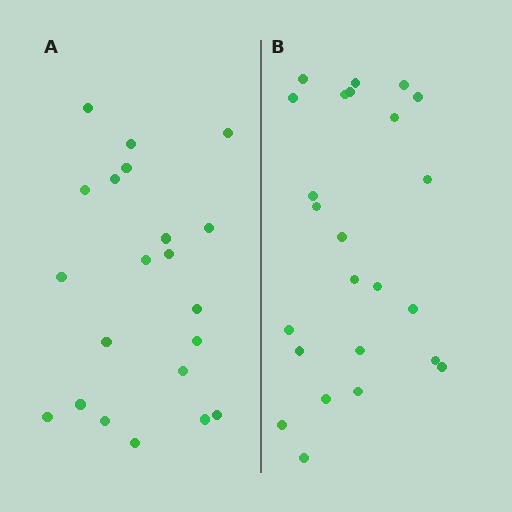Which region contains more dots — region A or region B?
Region B (the right region) has more dots.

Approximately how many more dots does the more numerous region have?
Region B has just a few more — roughly 2 or 3 more dots than region A.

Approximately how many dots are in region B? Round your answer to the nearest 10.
About 20 dots. (The exact count is 24, which rounds to 20.)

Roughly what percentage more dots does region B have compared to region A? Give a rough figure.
About 15% more.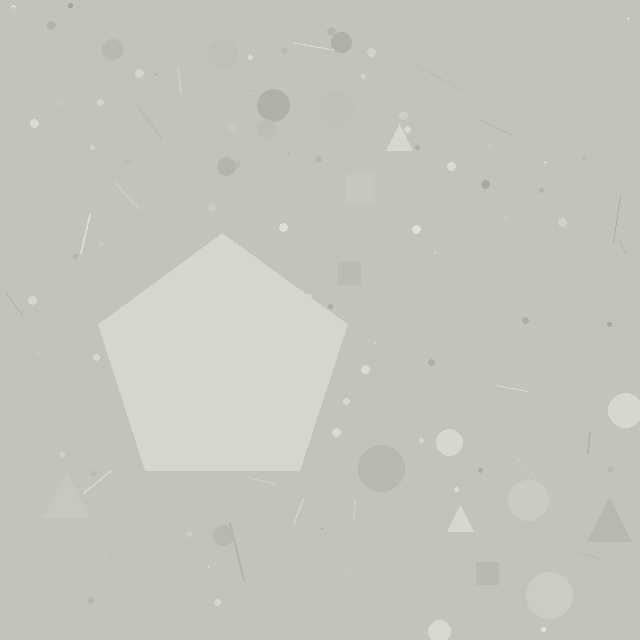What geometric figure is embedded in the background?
A pentagon is embedded in the background.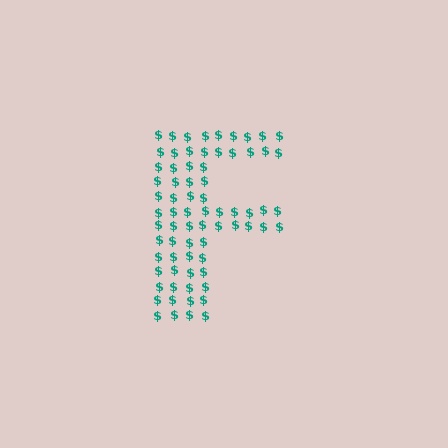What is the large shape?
The large shape is the letter F.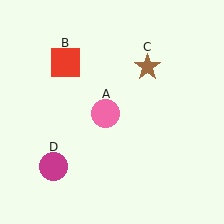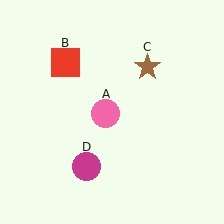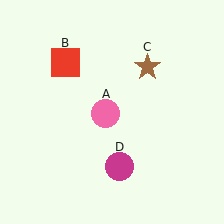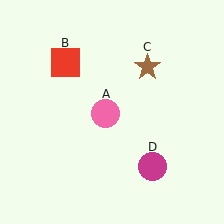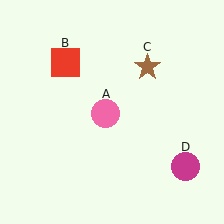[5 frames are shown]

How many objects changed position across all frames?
1 object changed position: magenta circle (object D).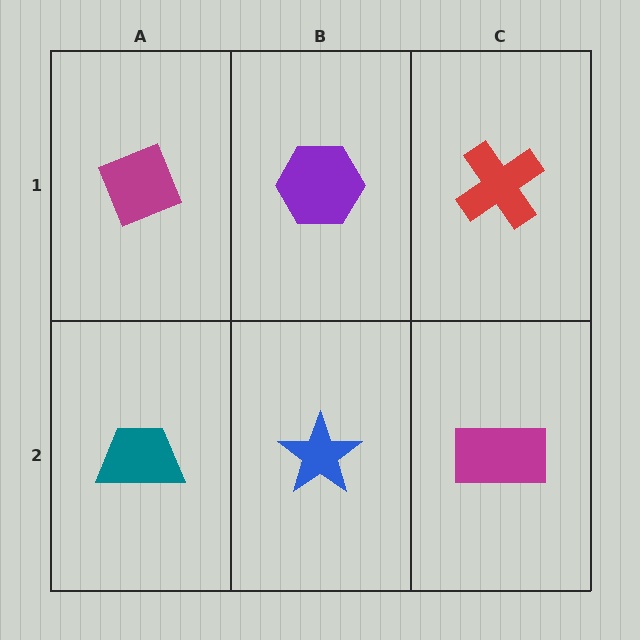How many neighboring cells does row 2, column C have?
2.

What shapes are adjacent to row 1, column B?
A blue star (row 2, column B), a magenta diamond (row 1, column A), a red cross (row 1, column C).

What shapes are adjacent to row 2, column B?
A purple hexagon (row 1, column B), a teal trapezoid (row 2, column A), a magenta rectangle (row 2, column C).